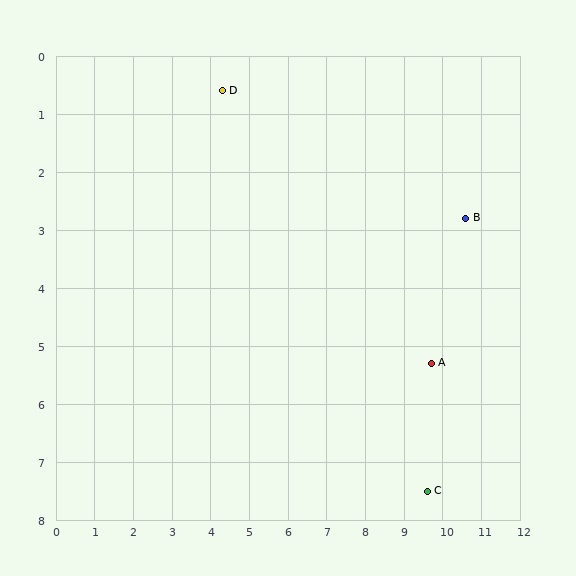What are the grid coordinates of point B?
Point B is at approximately (10.6, 2.8).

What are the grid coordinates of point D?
Point D is at approximately (4.3, 0.6).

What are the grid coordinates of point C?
Point C is at approximately (9.6, 7.5).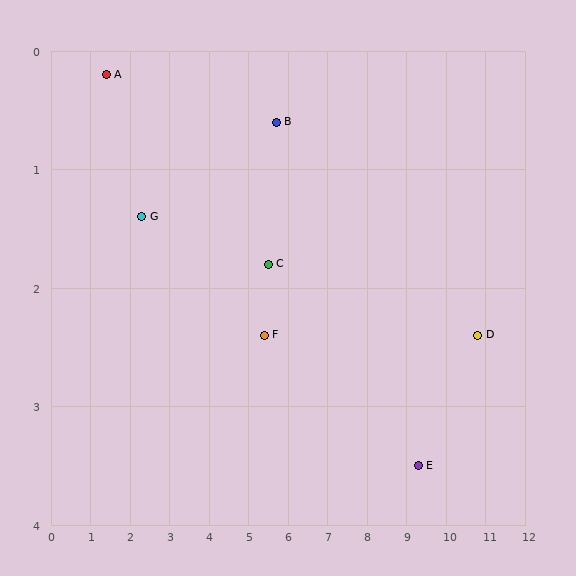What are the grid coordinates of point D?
Point D is at approximately (10.8, 2.4).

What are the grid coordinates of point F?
Point F is at approximately (5.4, 2.4).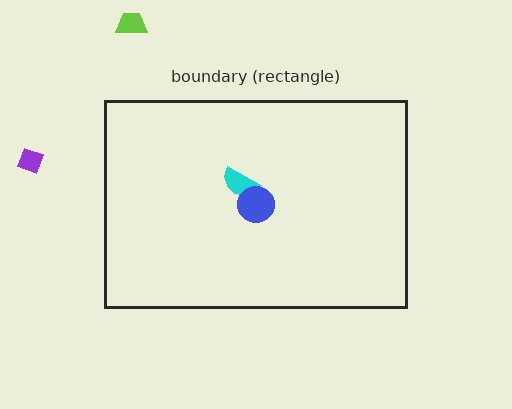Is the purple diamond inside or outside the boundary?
Outside.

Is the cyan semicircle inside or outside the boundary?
Inside.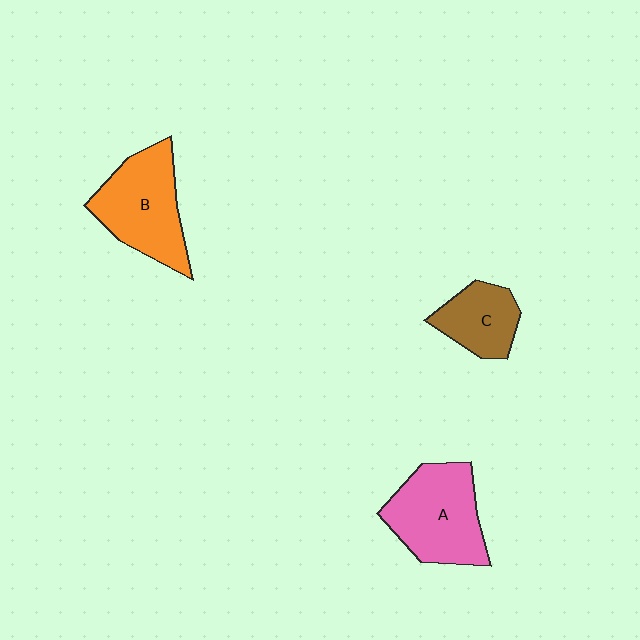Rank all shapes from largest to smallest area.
From largest to smallest: A (pink), B (orange), C (brown).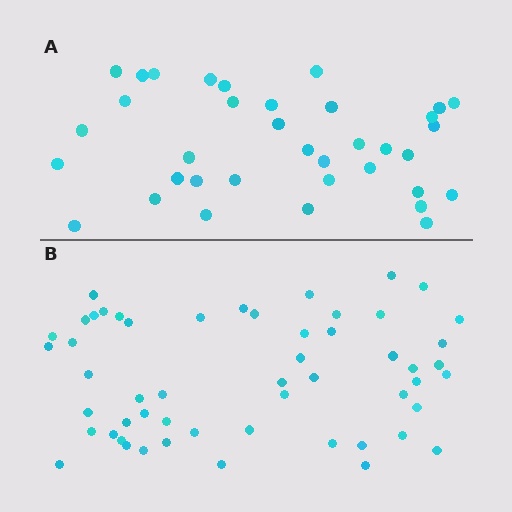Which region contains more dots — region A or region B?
Region B (the bottom region) has more dots.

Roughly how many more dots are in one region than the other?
Region B has approximately 20 more dots than region A.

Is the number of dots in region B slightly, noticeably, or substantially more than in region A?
Region B has substantially more. The ratio is roughly 1.5 to 1.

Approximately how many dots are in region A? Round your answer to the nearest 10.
About 40 dots. (The exact count is 36, which rounds to 40.)